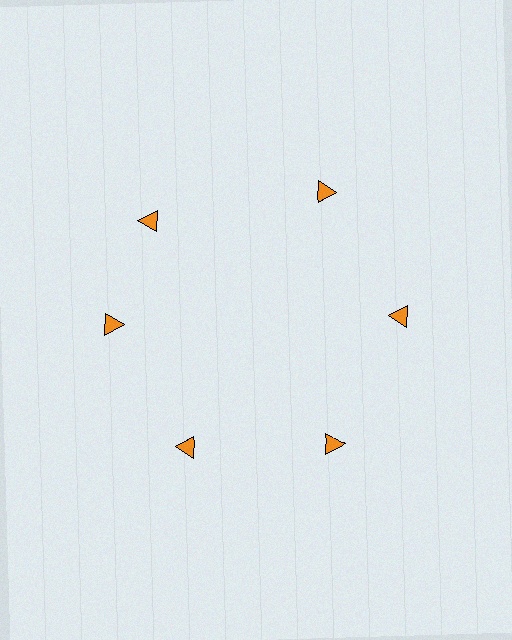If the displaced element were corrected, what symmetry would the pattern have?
It would have 6-fold rotational symmetry — the pattern would map onto itself every 60 degrees.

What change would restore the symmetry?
The symmetry would be restored by rotating it back into even spacing with its neighbors so that all 6 triangles sit at equal angles and equal distance from the center.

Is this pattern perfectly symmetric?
No. The 6 orange triangles are arranged in a ring, but one element near the 11 o'clock position is rotated out of alignment along the ring, breaking the 6-fold rotational symmetry.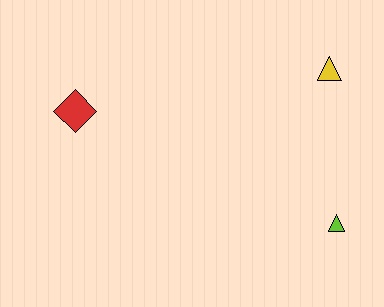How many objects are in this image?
There are 3 objects.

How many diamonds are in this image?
There is 1 diamond.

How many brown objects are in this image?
There are no brown objects.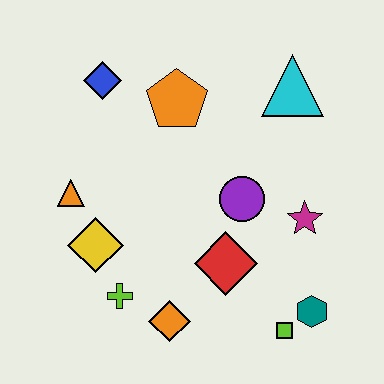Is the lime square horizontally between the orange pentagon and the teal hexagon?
Yes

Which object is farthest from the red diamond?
The blue diamond is farthest from the red diamond.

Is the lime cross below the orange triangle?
Yes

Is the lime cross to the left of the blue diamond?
No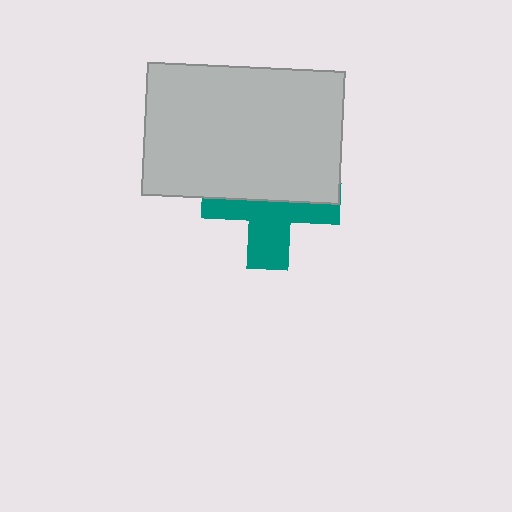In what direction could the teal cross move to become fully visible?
The teal cross could move down. That would shift it out from behind the light gray rectangle entirely.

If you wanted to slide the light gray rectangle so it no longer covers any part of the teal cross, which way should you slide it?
Slide it up — that is the most direct way to separate the two shapes.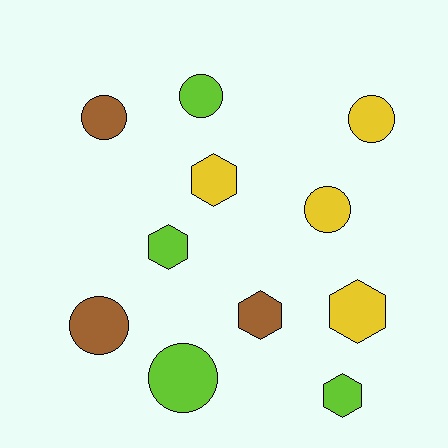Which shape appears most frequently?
Circle, with 6 objects.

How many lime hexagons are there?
There are 2 lime hexagons.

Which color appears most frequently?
Yellow, with 4 objects.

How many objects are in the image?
There are 11 objects.